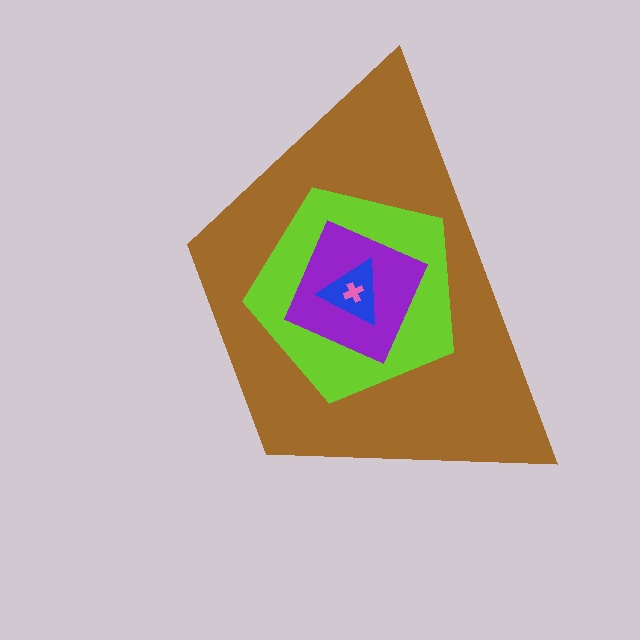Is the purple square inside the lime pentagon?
Yes.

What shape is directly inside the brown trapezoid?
The lime pentagon.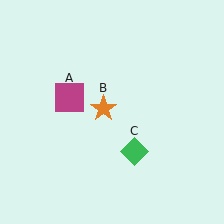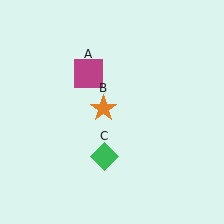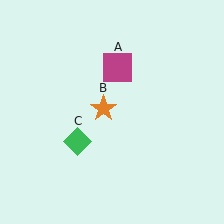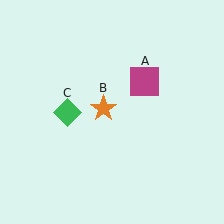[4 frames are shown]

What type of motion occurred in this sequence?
The magenta square (object A), green diamond (object C) rotated clockwise around the center of the scene.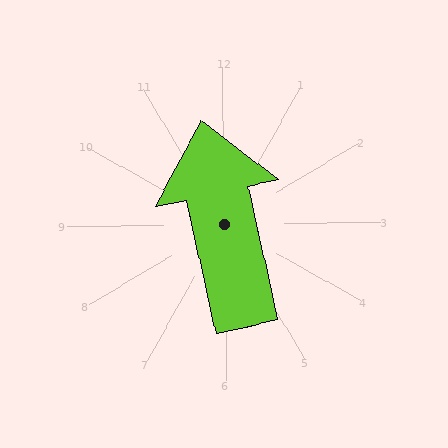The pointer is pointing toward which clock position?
Roughly 12 o'clock.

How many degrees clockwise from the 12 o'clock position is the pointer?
Approximately 348 degrees.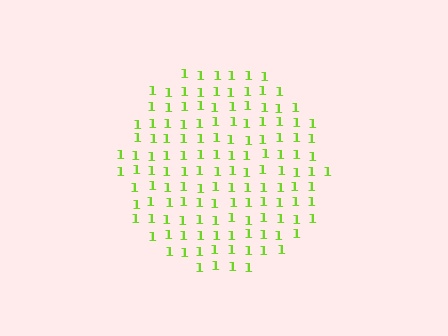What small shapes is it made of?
It is made of small digit 1's.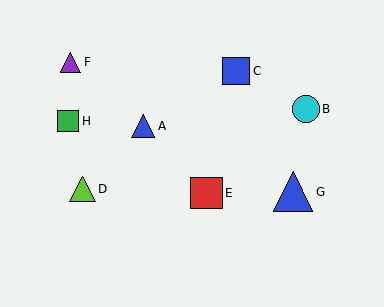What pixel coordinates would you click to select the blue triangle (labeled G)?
Click at (293, 192) to select the blue triangle G.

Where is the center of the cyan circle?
The center of the cyan circle is at (306, 109).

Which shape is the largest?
The blue triangle (labeled G) is the largest.